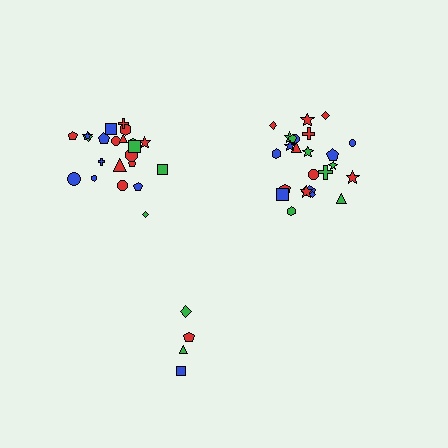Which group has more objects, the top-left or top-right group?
The top-right group.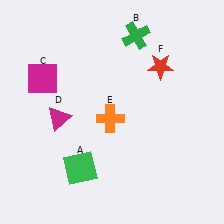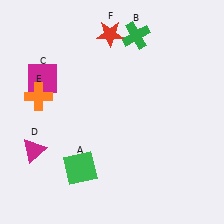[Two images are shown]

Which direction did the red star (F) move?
The red star (F) moved left.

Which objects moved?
The objects that moved are: the magenta triangle (D), the orange cross (E), the red star (F).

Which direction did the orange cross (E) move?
The orange cross (E) moved left.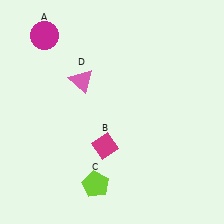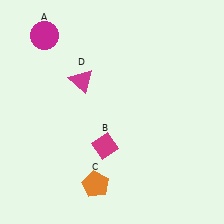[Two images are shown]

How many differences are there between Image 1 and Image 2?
There are 2 differences between the two images.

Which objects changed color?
C changed from lime to orange. D changed from pink to magenta.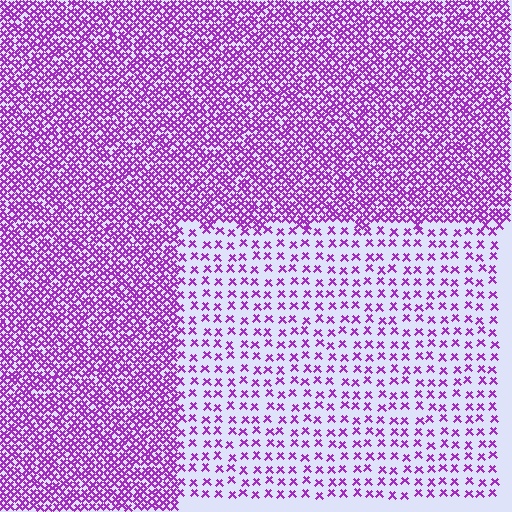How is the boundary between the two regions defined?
The boundary is defined by a change in element density (approximately 2.9x ratio). All elements are the same color, size, and shape.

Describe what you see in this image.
The image contains small purple elements arranged at two different densities. A rectangle-shaped region is visible where the elements are less densely packed than the surrounding area.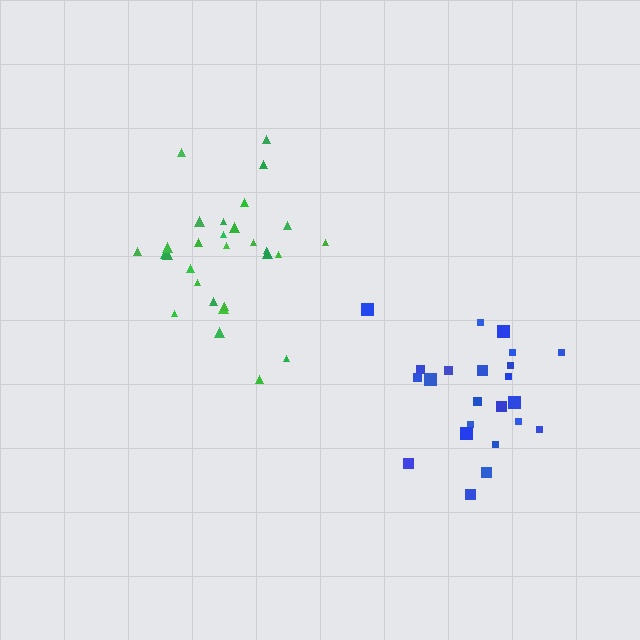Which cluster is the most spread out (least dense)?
Blue.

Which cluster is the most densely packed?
Green.